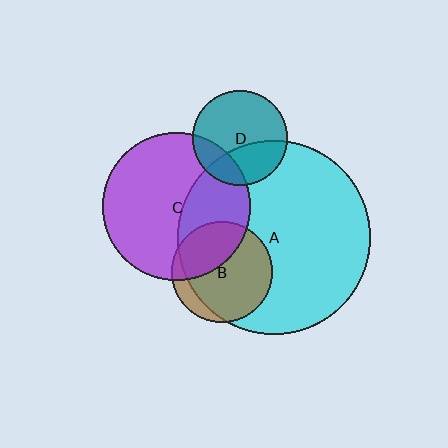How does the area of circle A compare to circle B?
Approximately 3.7 times.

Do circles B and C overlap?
Yes.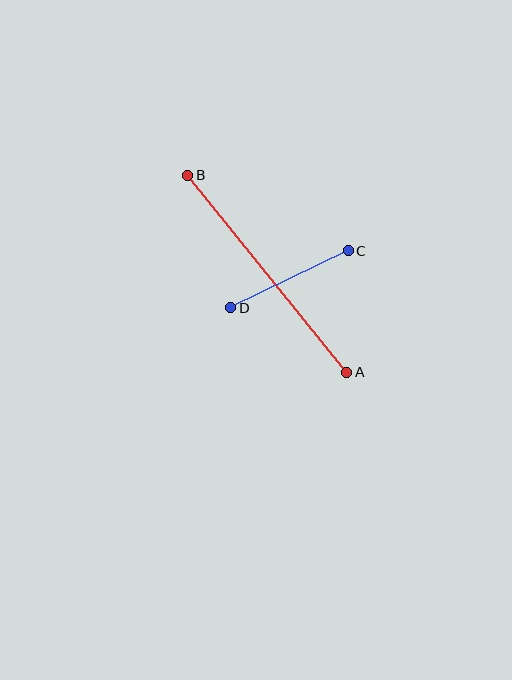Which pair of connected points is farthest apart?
Points A and B are farthest apart.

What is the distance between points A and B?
The distance is approximately 253 pixels.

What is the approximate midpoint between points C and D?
The midpoint is at approximately (290, 279) pixels.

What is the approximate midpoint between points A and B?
The midpoint is at approximately (267, 274) pixels.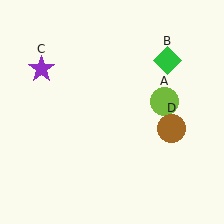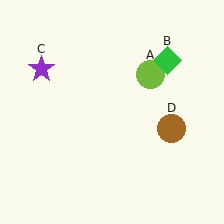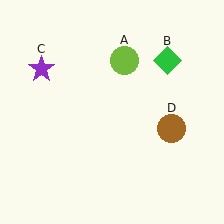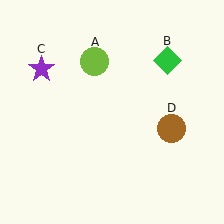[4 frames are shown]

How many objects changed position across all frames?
1 object changed position: lime circle (object A).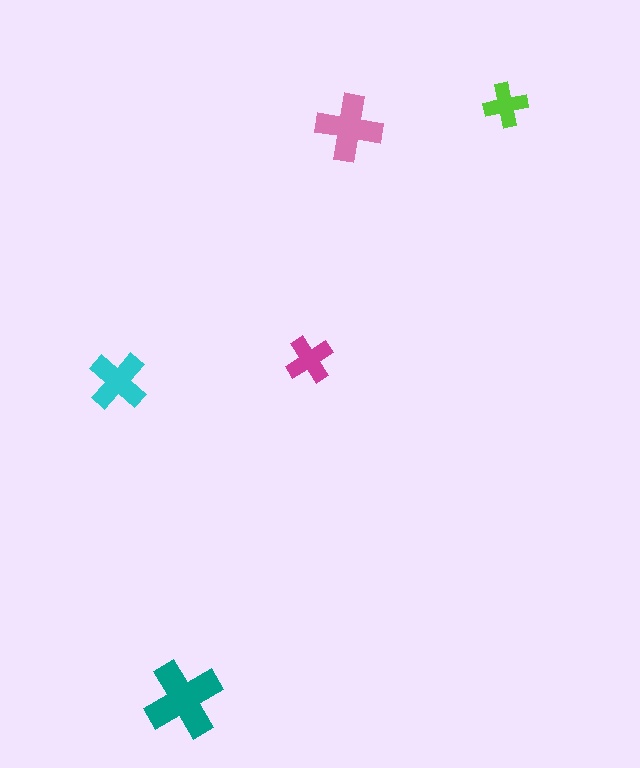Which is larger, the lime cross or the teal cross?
The teal one.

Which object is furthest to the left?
The cyan cross is leftmost.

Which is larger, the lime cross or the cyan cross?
The cyan one.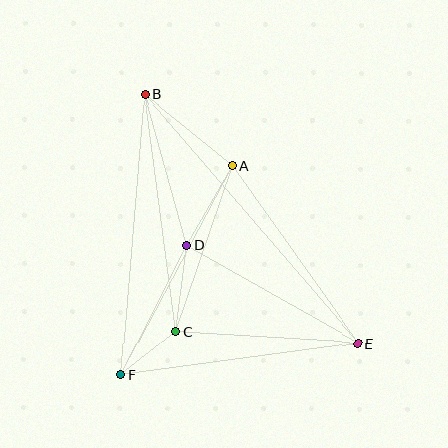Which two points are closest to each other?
Points C and F are closest to each other.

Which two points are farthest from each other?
Points B and E are farthest from each other.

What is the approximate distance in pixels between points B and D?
The distance between B and D is approximately 157 pixels.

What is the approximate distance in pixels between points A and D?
The distance between A and D is approximately 92 pixels.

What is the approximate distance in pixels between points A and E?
The distance between A and E is approximately 217 pixels.